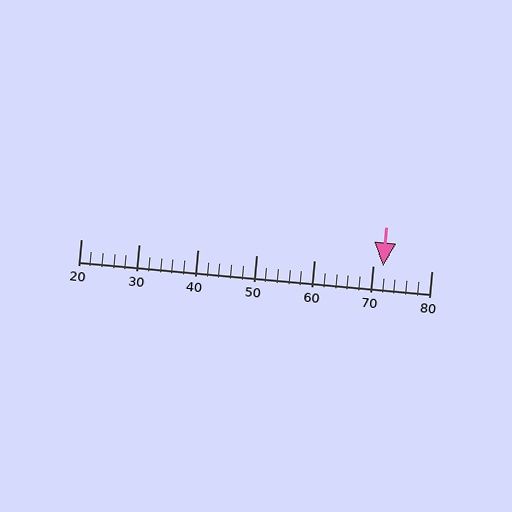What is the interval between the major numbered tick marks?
The major tick marks are spaced 10 units apart.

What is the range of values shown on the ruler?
The ruler shows values from 20 to 80.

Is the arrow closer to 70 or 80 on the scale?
The arrow is closer to 70.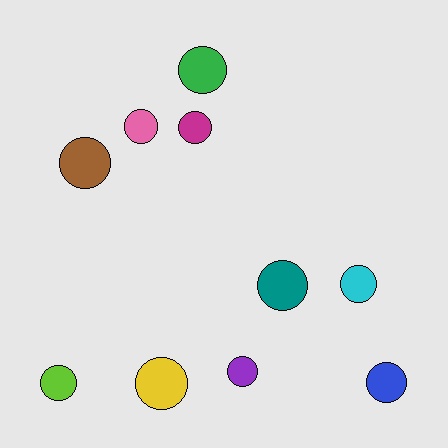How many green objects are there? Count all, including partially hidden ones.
There is 1 green object.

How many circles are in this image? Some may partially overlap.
There are 10 circles.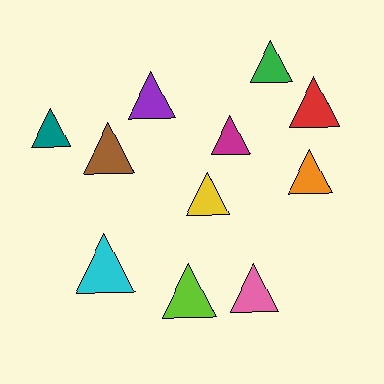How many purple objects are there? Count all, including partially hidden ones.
There is 1 purple object.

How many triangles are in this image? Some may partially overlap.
There are 11 triangles.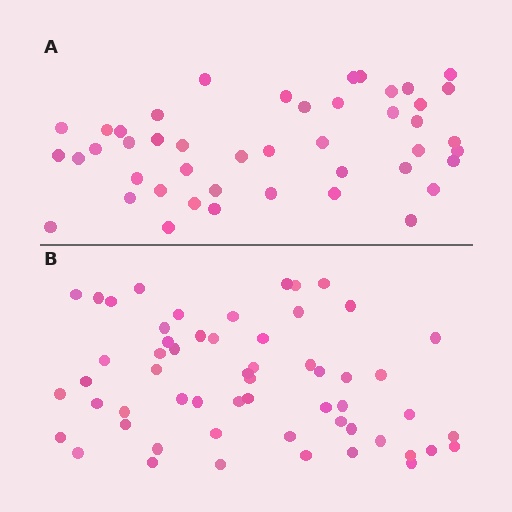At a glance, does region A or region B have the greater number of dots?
Region B (the bottom region) has more dots.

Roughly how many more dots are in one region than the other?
Region B has roughly 12 or so more dots than region A.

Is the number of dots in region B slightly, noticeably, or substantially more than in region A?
Region B has noticeably more, but not dramatically so. The ratio is roughly 1.3 to 1.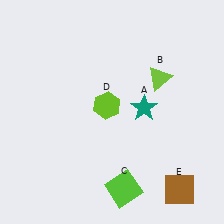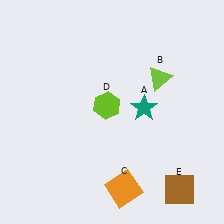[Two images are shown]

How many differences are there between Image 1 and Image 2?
There is 1 difference between the two images.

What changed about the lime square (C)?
In Image 1, C is lime. In Image 2, it changed to orange.